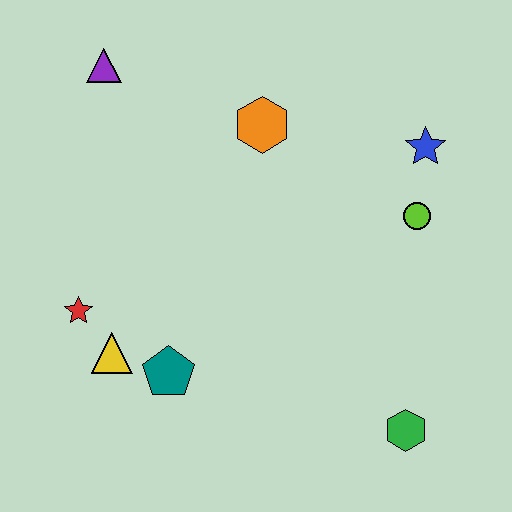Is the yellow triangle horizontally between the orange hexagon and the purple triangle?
Yes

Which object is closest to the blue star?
The lime circle is closest to the blue star.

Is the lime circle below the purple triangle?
Yes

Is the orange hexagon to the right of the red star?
Yes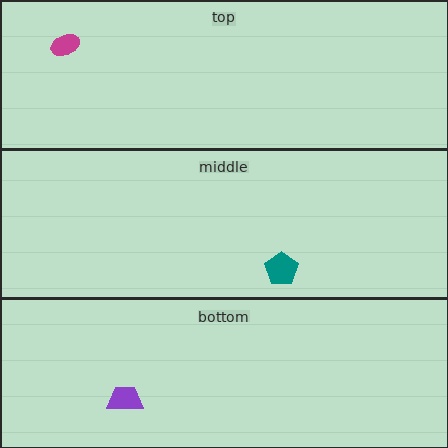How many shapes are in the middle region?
1.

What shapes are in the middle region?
The teal pentagon.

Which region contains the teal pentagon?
The middle region.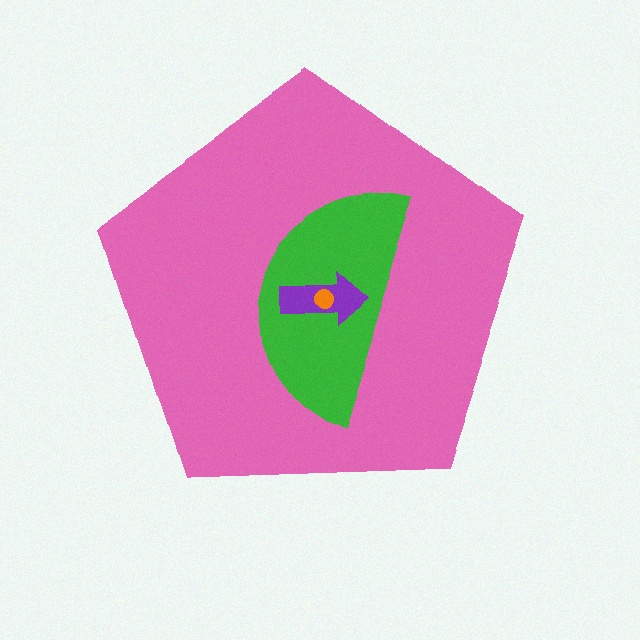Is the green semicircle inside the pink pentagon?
Yes.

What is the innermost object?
The orange circle.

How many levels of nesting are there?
4.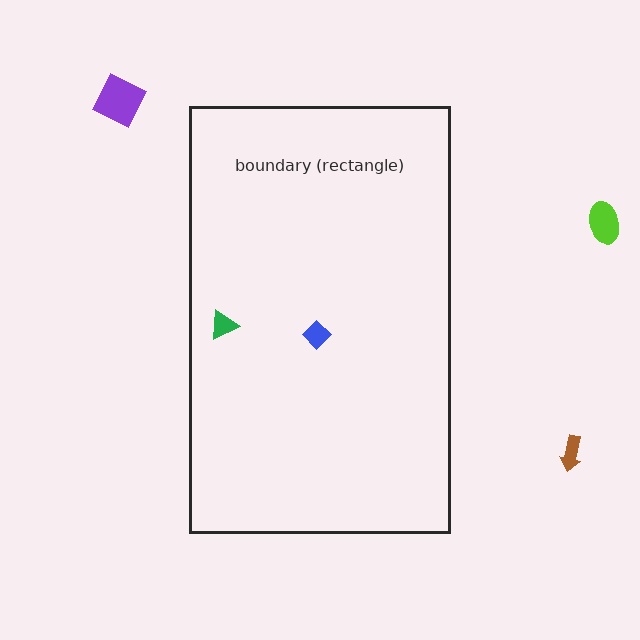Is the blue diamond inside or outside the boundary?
Inside.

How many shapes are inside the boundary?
2 inside, 3 outside.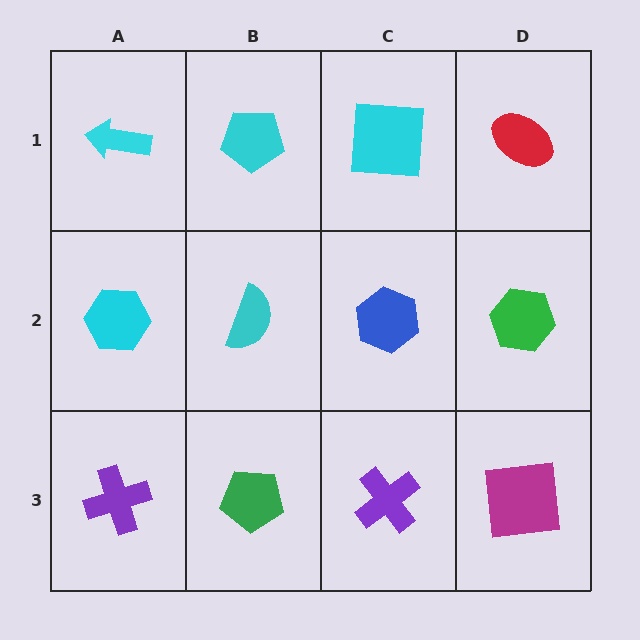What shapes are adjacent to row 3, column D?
A green hexagon (row 2, column D), a purple cross (row 3, column C).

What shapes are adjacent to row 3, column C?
A blue hexagon (row 2, column C), a green pentagon (row 3, column B), a magenta square (row 3, column D).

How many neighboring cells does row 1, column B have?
3.